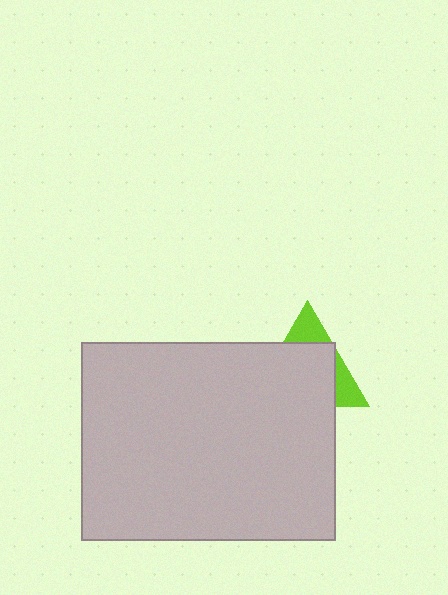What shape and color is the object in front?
The object in front is a light gray rectangle.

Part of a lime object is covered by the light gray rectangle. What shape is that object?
It is a triangle.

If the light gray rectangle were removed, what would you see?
You would see the complete lime triangle.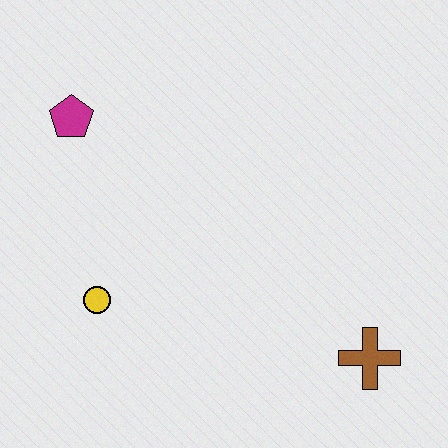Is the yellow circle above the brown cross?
Yes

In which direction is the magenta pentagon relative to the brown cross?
The magenta pentagon is to the left of the brown cross.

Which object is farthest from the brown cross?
The magenta pentagon is farthest from the brown cross.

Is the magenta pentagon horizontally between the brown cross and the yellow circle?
No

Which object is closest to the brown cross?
The yellow circle is closest to the brown cross.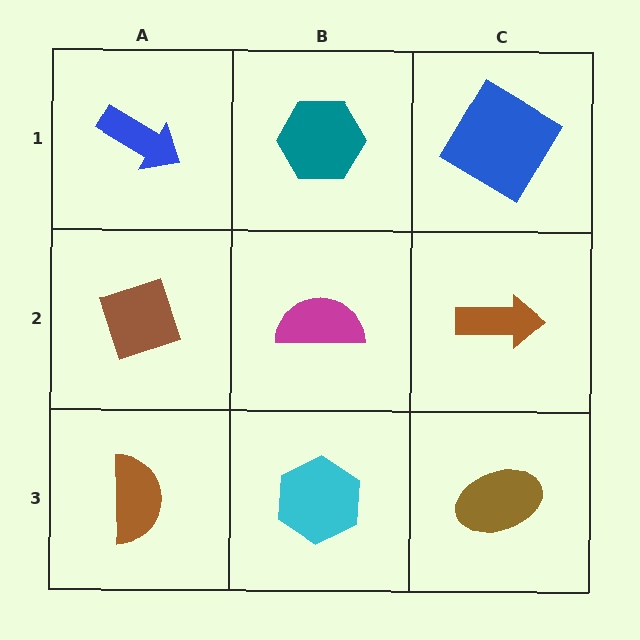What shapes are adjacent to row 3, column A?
A brown diamond (row 2, column A), a cyan hexagon (row 3, column B).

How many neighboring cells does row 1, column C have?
2.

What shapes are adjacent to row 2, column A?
A blue arrow (row 1, column A), a brown semicircle (row 3, column A), a magenta semicircle (row 2, column B).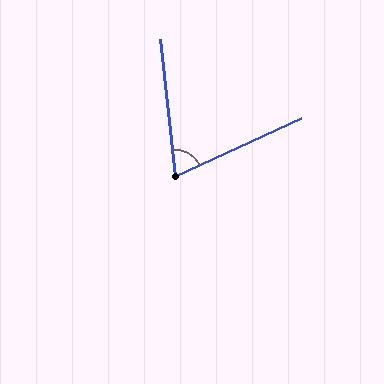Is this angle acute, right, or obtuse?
It is acute.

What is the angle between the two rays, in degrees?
Approximately 72 degrees.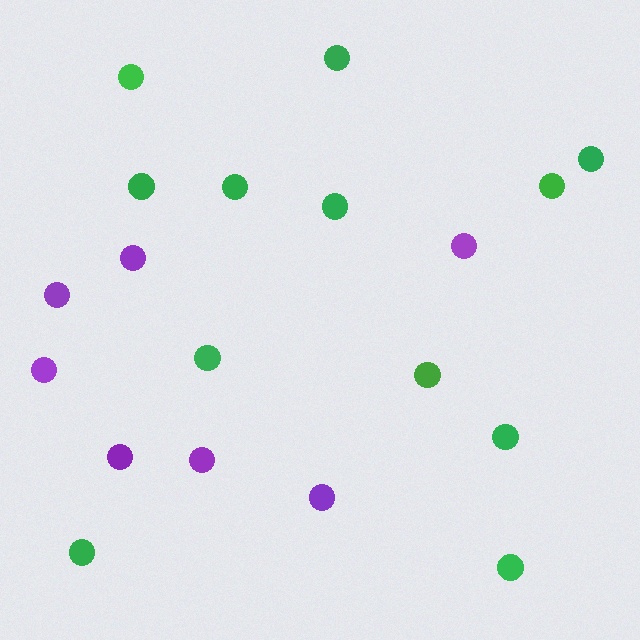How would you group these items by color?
There are 2 groups: one group of purple circles (7) and one group of green circles (12).